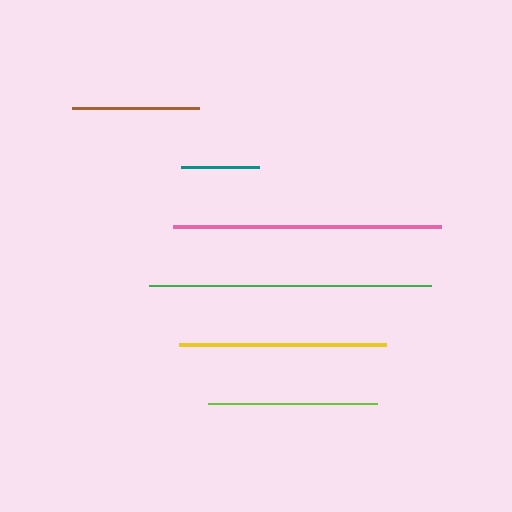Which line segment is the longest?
The green line is the longest at approximately 282 pixels.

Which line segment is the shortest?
The teal line is the shortest at approximately 78 pixels.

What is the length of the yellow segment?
The yellow segment is approximately 206 pixels long.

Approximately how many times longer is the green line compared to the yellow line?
The green line is approximately 1.4 times the length of the yellow line.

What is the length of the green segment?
The green segment is approximately 282 pixels long.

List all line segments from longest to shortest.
From longest to shortest: green, pink, yellow, lime, brown, teal.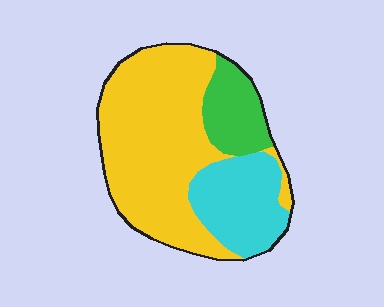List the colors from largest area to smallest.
From largest to smallest: yellow, cyan, green.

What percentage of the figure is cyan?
Cyan covers roughly 25% of the figure.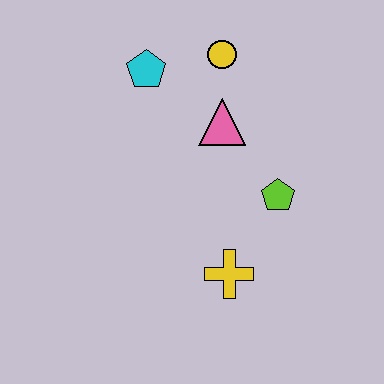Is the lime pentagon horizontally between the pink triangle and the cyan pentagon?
No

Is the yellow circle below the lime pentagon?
No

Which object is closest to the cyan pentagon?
The yellow circle is closest to the cyan pentagon.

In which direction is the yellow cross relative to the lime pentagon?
The yellow cross is below the lime pentagon.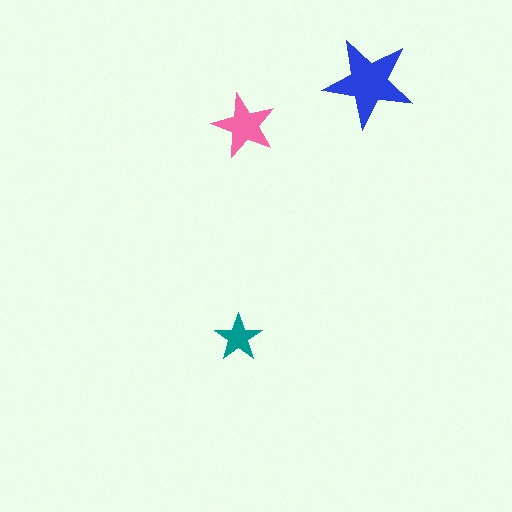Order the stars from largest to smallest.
the blue one, the pink one, the teal one.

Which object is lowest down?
The teal star is bottommost.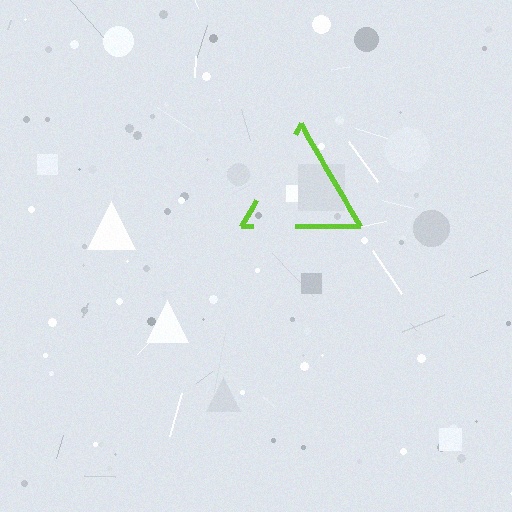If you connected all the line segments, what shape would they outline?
They would outline a triangle.